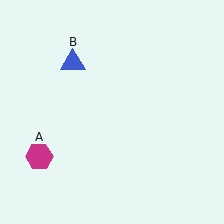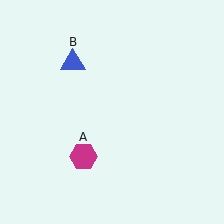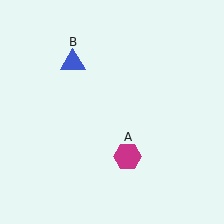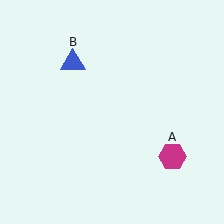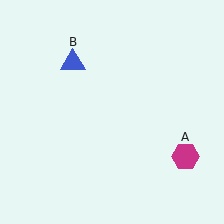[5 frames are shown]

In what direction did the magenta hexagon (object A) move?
The magenta hexagon (object A) moved right.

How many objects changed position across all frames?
1 object changed position: magenta hexagon (object A).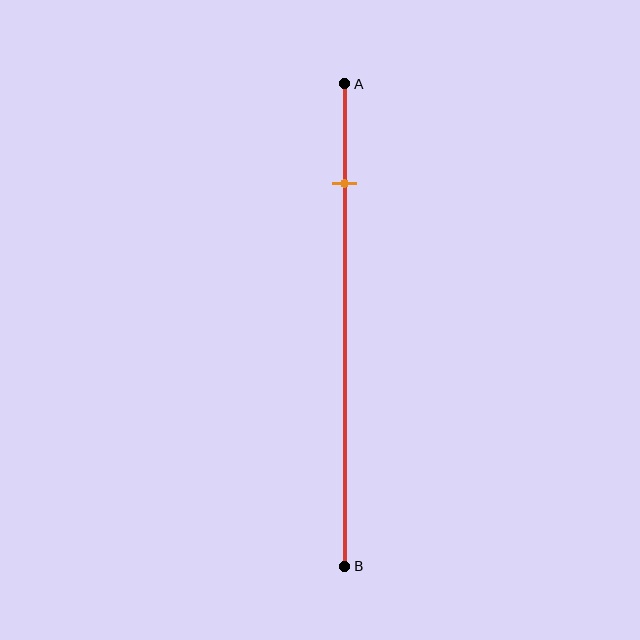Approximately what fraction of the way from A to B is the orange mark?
The orange mark is approximately 20% of the way from A to B.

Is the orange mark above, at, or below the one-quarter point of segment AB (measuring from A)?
The orange mark is above the one-quarter point of segment AB.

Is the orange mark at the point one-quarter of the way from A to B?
No, the mark is at about 20% from A, not at the 25% one-quarter point.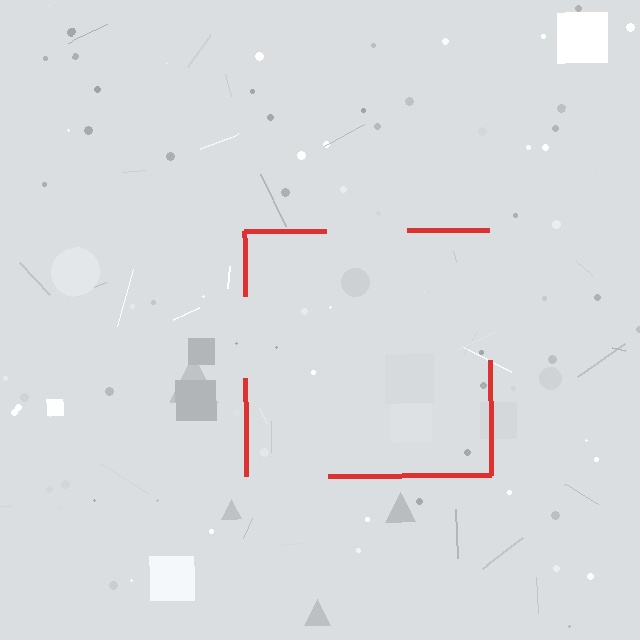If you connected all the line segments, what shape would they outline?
They would outline a square.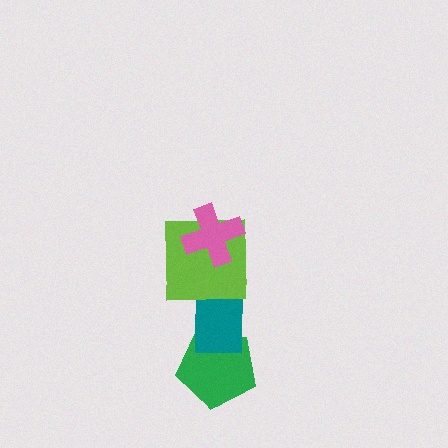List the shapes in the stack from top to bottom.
From top to bottom: the pink cross, the lime square, the teal rectangle, the green pentagon.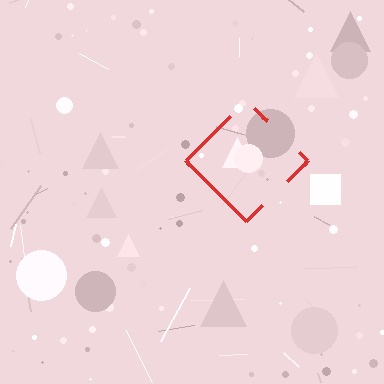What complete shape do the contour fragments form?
The contour fragments form a diamond.